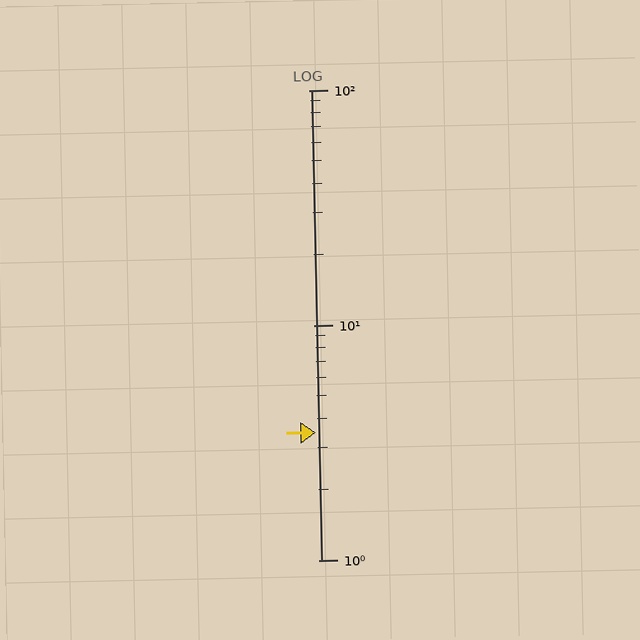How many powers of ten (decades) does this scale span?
The scale spans 2 decades, from 1 to 100.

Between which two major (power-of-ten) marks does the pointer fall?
The pointer is between 1 and 10.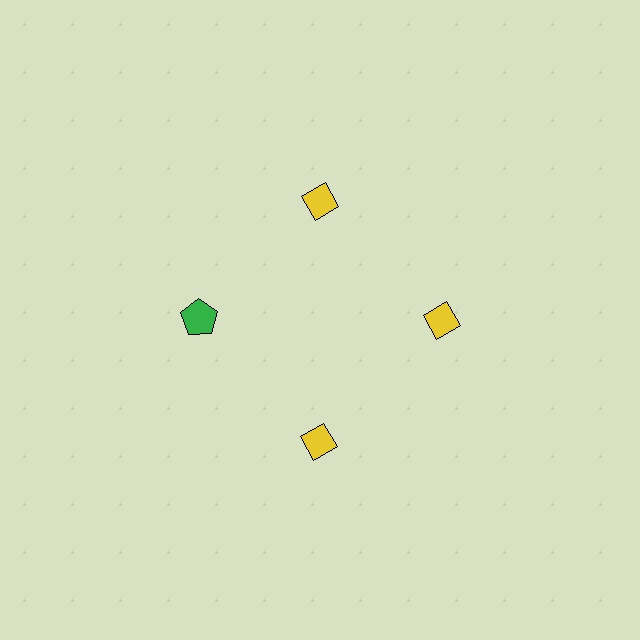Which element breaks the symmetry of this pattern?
The green pentagon at roughly the 9 o'clock position breaks the symmetry. All other shapes are yellow diamonds.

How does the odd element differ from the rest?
It differs in both color (green instead of yellow) and shape (pentagon instead of diamond).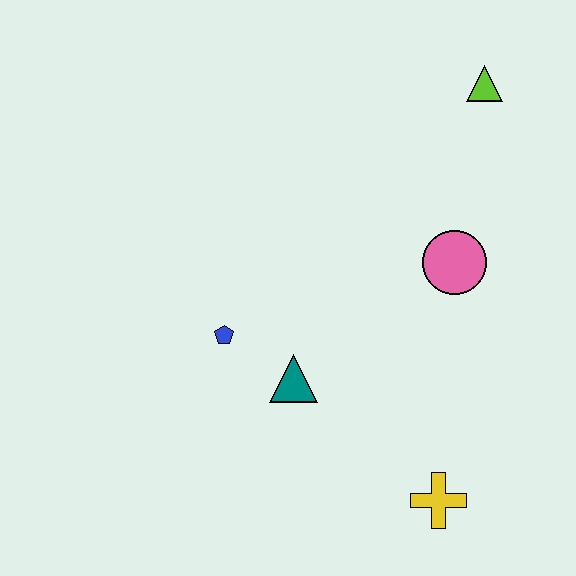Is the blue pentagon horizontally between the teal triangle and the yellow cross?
No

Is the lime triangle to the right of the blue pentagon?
Yes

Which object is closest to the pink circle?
The lime triangle is closest to the pink circle.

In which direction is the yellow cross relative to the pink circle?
The yellow cross is below the pink circle.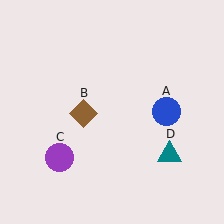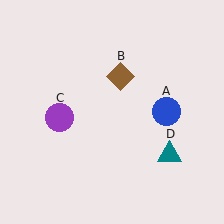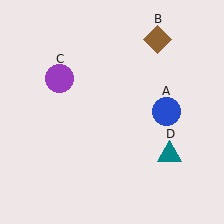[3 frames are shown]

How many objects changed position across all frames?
2 objects changed position: brown diamond (object B), purple circle (object C).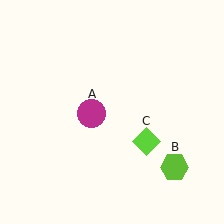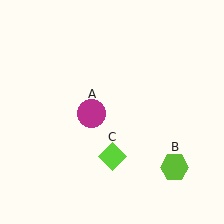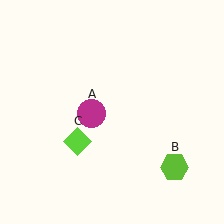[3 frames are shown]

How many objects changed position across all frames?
1 object changed position: lime diamond (object C).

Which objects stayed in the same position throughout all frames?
Magenta circle (object A) and lime hexagon (object B) remained stationary.